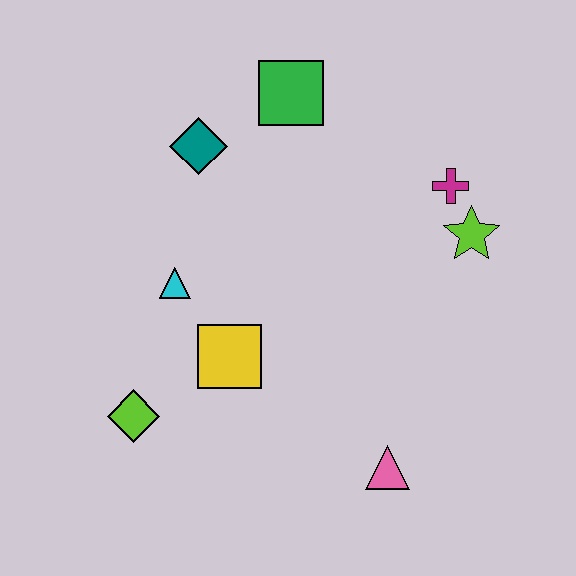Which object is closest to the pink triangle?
The yellow square is closest to the pink triangle.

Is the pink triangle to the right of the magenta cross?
No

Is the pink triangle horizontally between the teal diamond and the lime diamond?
No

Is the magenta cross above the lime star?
Yes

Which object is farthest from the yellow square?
The magenta cross is farthest from the yellow square.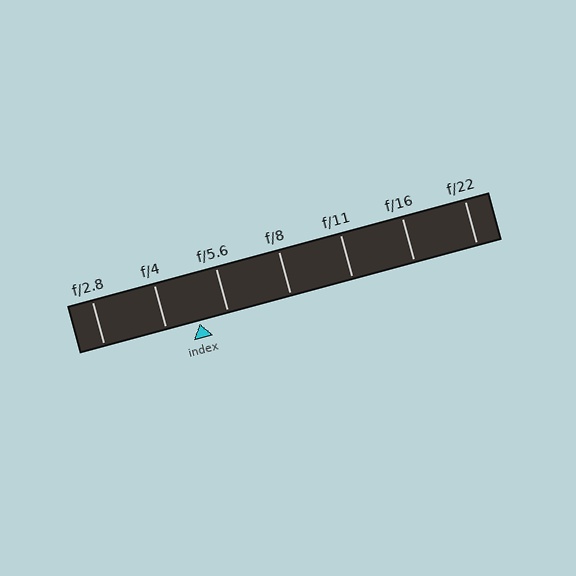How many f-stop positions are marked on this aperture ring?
There are 7 f-stop positions marked.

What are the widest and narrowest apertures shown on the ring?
The widest aperture shown is f/2.8 and the narrowest is f/22.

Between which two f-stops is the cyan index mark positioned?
The index mark is between f/4 and f/5.6.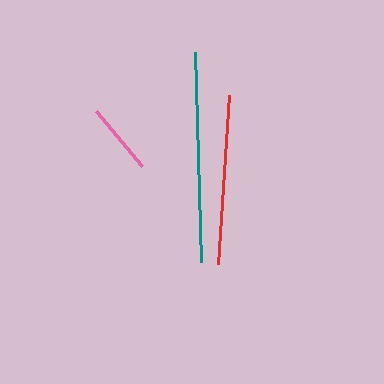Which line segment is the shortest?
The pink line is the shortest at approximately 72 pixels.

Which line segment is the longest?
The teal line is the longest at approximately 209 pixels.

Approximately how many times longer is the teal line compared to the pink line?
The teal line is approximately 2.9 times the length of the pink line.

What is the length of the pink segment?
The pink segment is approximately 72 pixels long.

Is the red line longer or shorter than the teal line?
The teal line is longer than the red line.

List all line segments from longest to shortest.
From longest to shortest: teal, red, pink.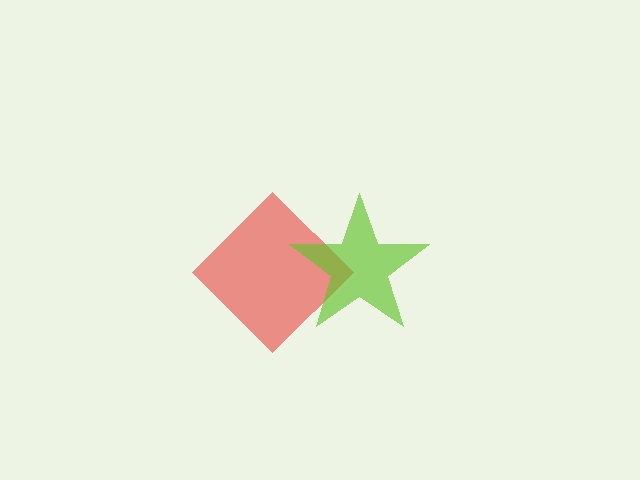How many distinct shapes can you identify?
There are 2 distinct shapes: a red diamond, a lime star.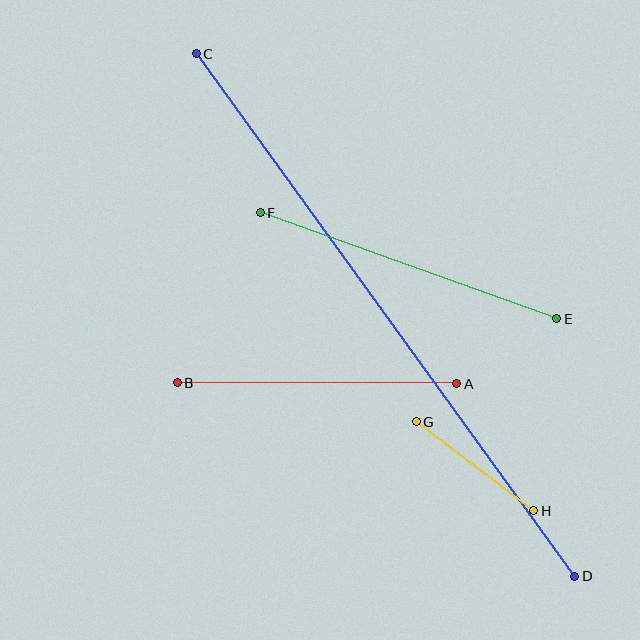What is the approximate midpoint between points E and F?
The midpoint is at approximately (409, 266) pixels.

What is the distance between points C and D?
The distance is approximately 645 pixels.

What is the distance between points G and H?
The distance is approximately 147 pixels.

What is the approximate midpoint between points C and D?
The midpoint is at approximately (385, 315) pixels.